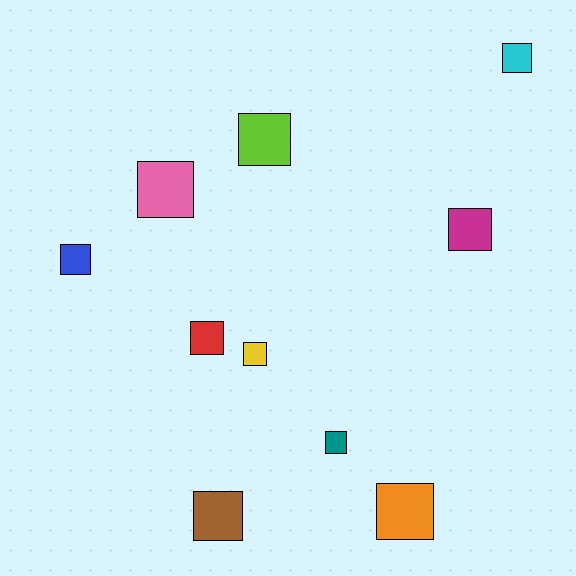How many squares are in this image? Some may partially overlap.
There are 10 squares.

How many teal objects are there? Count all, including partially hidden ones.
There is 1 teal object.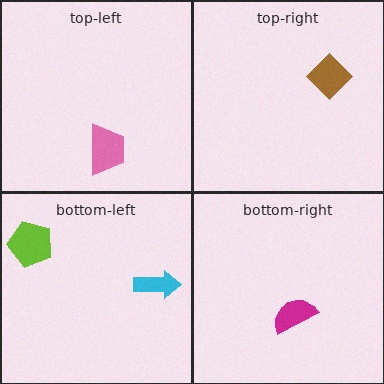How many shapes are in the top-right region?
1.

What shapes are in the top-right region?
The brown diamond.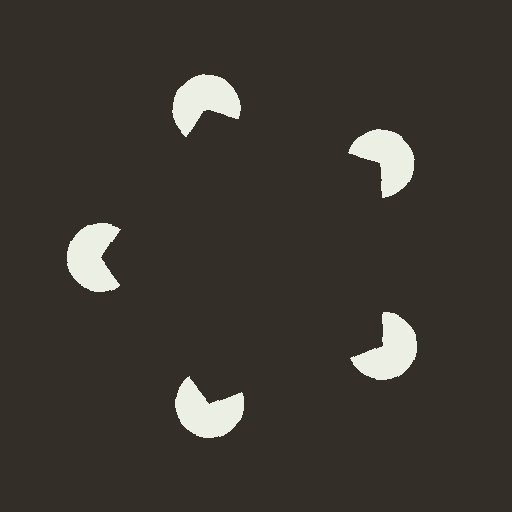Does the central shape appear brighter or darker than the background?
It typically appears slightly darker than the background, even though no actual brightness change is drawn.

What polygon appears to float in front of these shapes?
An illusory pentagon — its edges are inferred from the aligned wedge cuts in the pac-man discs, not physically drawn.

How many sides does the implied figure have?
5 sides.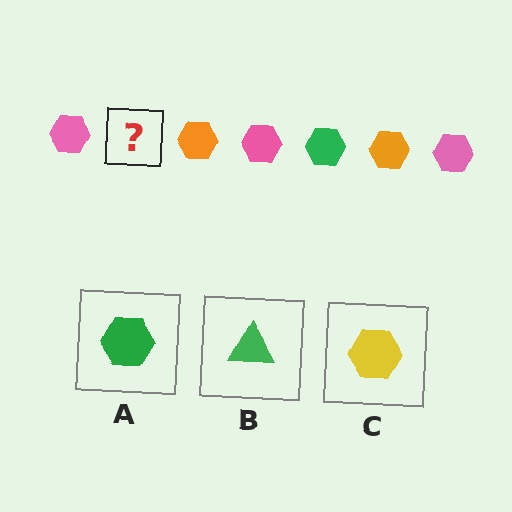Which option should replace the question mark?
Option A.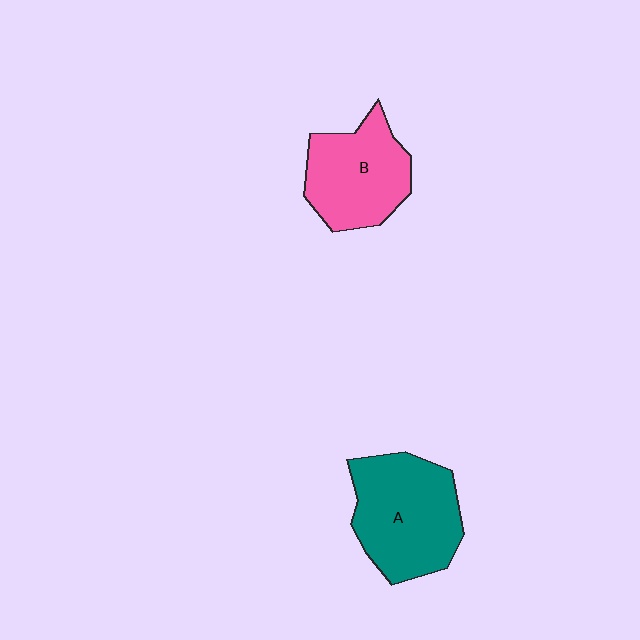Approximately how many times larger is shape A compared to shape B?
Approximately 1.2 times.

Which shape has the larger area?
Shape A (teal).